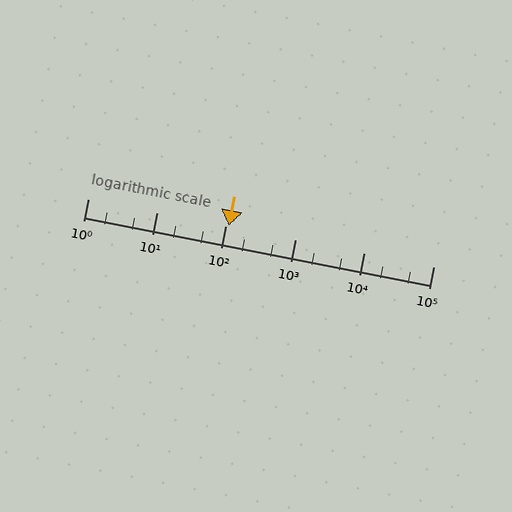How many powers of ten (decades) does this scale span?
The scale spans 5 decades, from 1 to 100000.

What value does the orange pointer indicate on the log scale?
The pointer indicates approximately 110.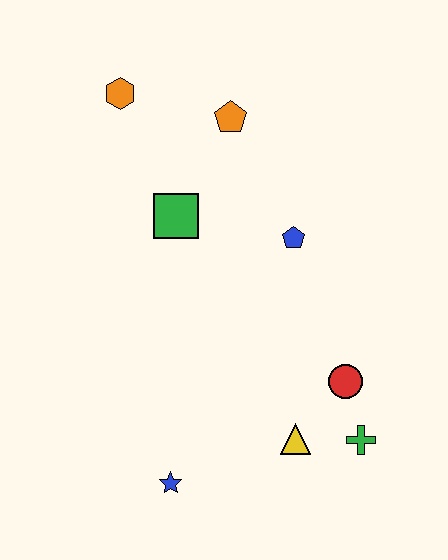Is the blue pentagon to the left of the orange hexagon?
No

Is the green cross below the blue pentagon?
Yes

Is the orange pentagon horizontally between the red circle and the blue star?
Yes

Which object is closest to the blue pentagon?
The green square is closest to the blue pentagon.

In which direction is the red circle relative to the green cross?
The red circle is above the green cross.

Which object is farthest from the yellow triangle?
The orange hexagon is farthest from the yellow triangle.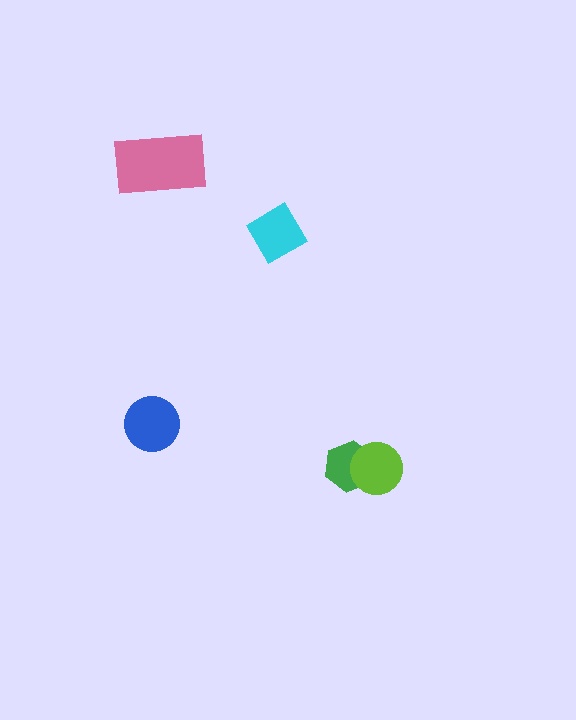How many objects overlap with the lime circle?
1 object overlaps with the lime circle.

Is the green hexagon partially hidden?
Yes, it is partially covered by another shape.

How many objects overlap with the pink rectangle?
0 objects overlap with the pink rectangle.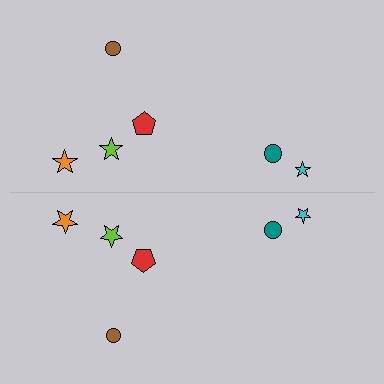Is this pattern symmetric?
Yes, this pattern has bilateral (reflection) symmetry.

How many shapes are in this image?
There are 12 shapes in this image.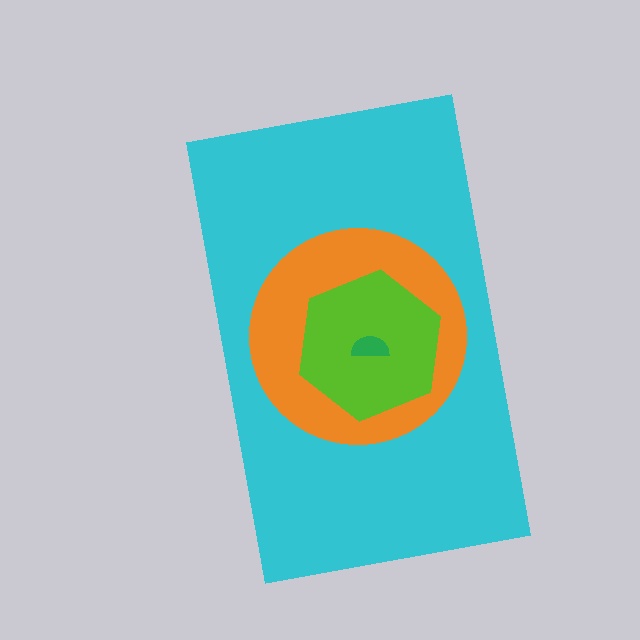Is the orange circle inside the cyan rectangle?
Yes.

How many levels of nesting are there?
4.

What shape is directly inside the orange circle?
The lime hexagon.